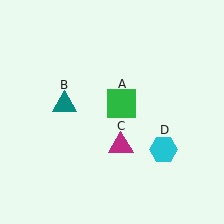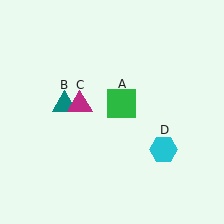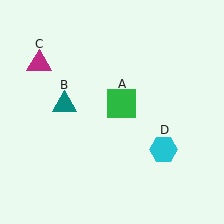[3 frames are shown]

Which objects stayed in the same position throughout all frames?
Green square (object A) and teal triangle (object B) and cyan hexagon (object D) remained stationary.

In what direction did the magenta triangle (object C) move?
The magenta triangle (object C) moved up and to the left.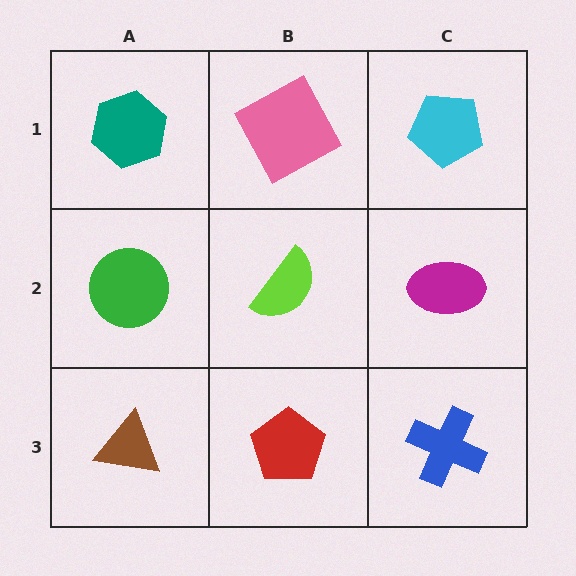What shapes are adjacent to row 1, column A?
A green circle (row 2, column A), a pink square (row 1, column B).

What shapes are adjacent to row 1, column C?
A magenta ellipse (row 2, column C), a pink square (row 1, column B).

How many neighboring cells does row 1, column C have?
2.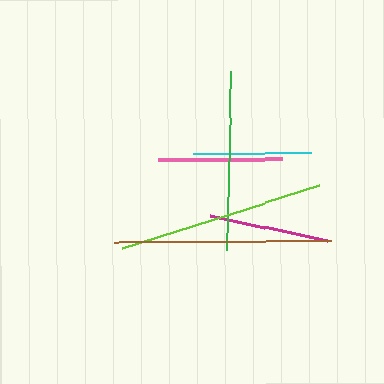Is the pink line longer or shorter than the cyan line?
The pink line is longer than the cyan line.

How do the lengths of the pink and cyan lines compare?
The pink and cyan lines are approximately the same length.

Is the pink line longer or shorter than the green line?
The green line is longer than the pink line.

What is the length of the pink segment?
The pink segment is approximately 124 pixels long.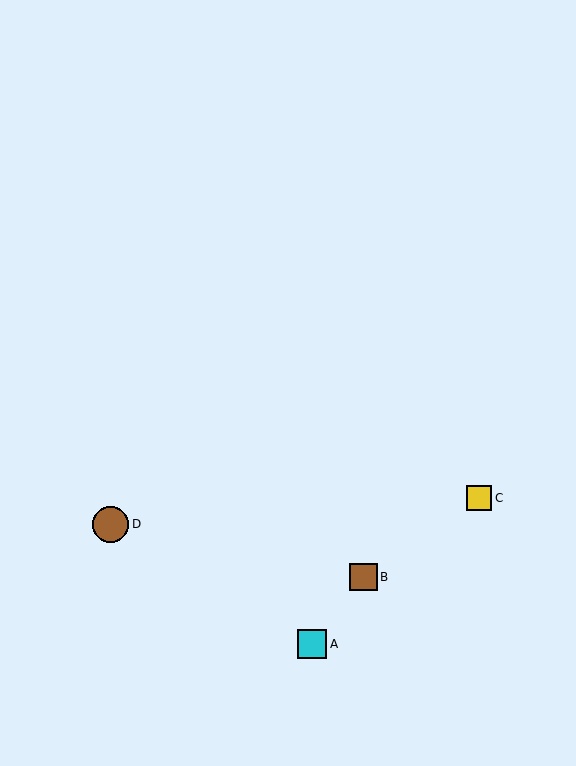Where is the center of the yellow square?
The center of the yellow square is at (479, 498).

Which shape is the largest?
The brown circle (labeled D) is the largest.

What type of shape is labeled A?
Shape A is a cyan square.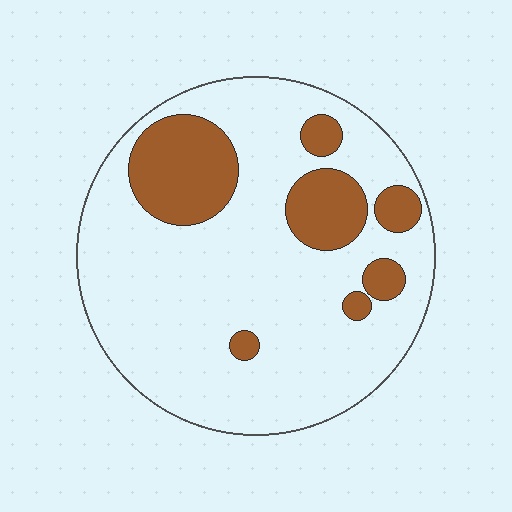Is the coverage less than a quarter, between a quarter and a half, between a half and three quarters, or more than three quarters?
Less than a quarter.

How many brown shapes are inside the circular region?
7.